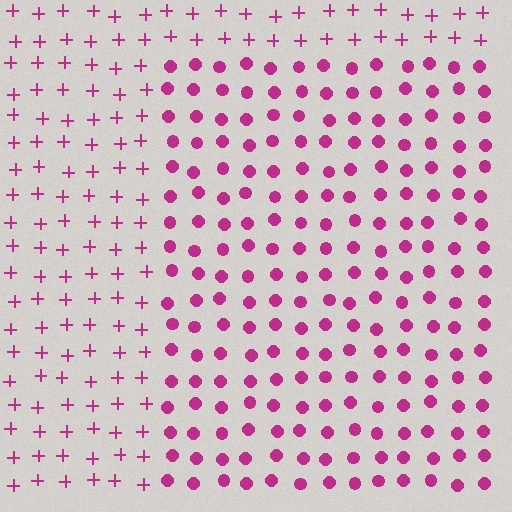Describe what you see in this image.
The image is filled with small magenta elements arranged in a uniform grid. A rectangle-shaped region contains circles, while the surrounding area contains plus signs. The boundary is defined purely by the change in element shape.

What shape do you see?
I see a rectangle.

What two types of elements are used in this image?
The image uses circles inside the rectangle region and plus signs outside it.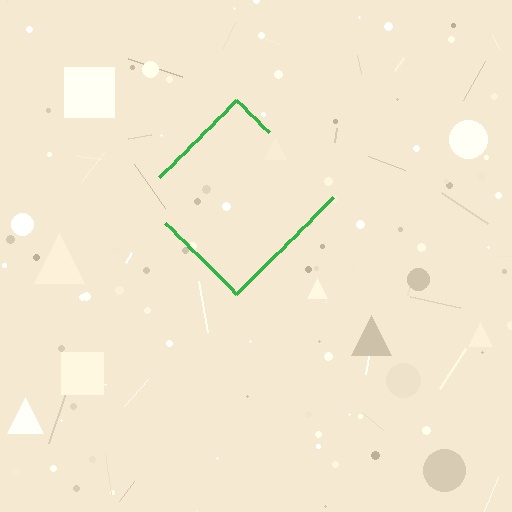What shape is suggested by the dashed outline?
The dashed outline suggests a diamond.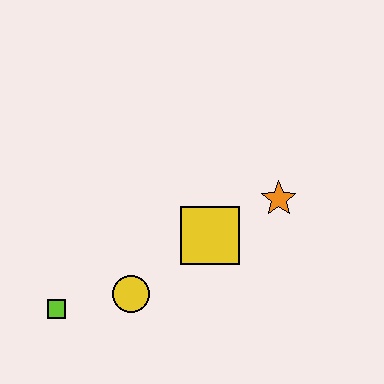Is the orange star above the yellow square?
Yes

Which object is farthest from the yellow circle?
The orange star is farthest from the yellow circle.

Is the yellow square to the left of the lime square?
No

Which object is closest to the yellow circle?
The lime square is closest to the yellow circle.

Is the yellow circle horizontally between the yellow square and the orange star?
No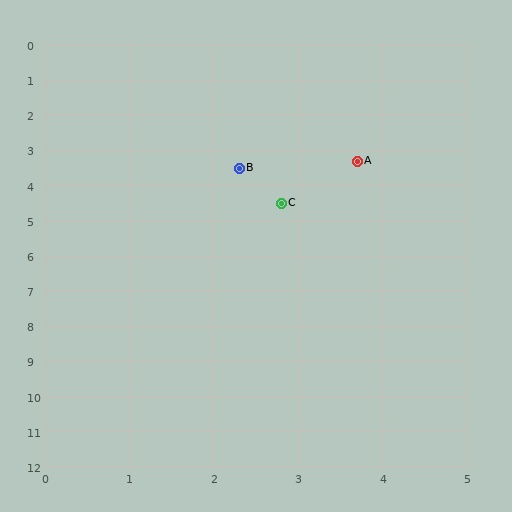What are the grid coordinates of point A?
Point A is at approximately (3.7, 3.3).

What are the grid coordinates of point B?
Point B is at approximately (2.3, 3.5).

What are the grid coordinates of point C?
Point C is at approximately (2.8, 4.5).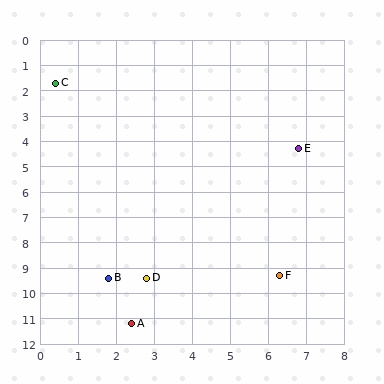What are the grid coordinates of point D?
Point D is at approximately (2.8, 9.4).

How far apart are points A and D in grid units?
Points A and D are about 1.8 grid units apart.